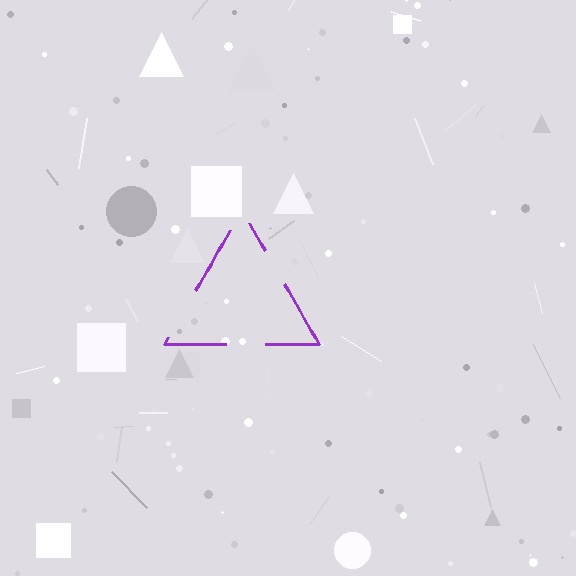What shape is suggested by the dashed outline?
The dashed outline suggests a triangle.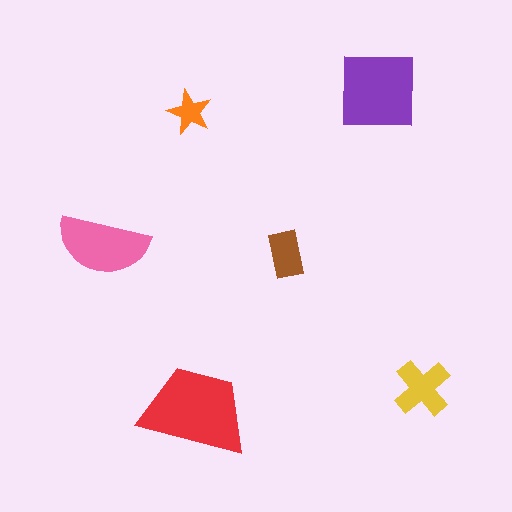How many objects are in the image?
There are 6 objects in the image.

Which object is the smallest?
The orange star.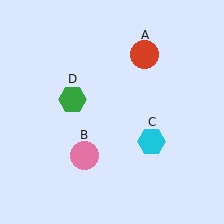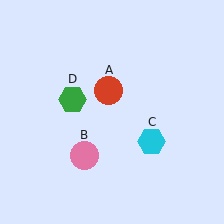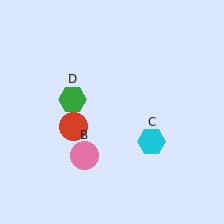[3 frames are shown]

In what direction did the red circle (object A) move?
The red circle (object A) moved down and to the left.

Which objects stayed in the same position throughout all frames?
Pink circle (object B) and cyan hexagon (object C) and green hexagon (object D) remained stationary.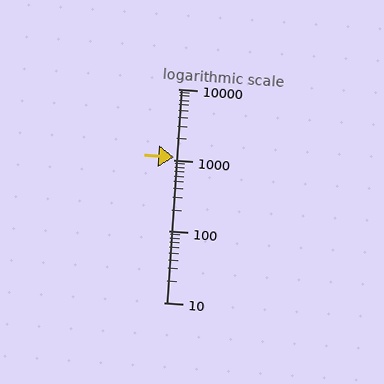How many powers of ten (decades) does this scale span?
The scale spans 3 decades, from 10 to 10000.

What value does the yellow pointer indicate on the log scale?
The pointer indicates approximately 1100.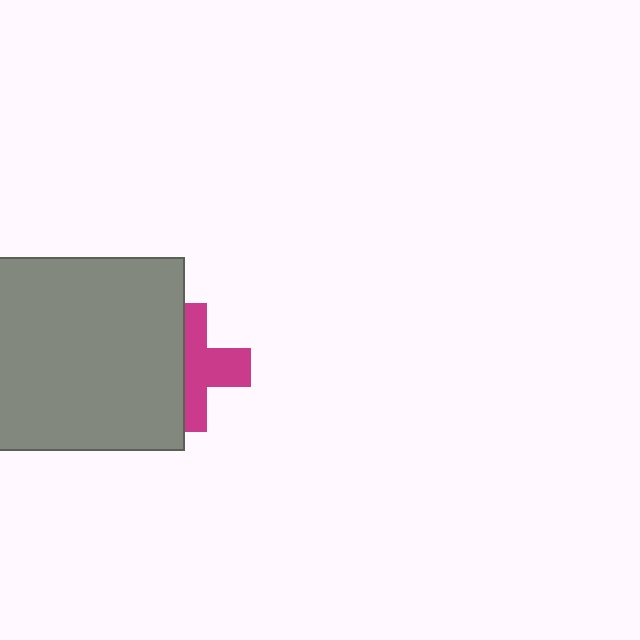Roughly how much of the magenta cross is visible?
About half of it is visible (roughly 52%).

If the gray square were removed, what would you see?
You would see the complete magenta cross.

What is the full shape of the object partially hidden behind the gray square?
The partially hidden object is a magenta cross.